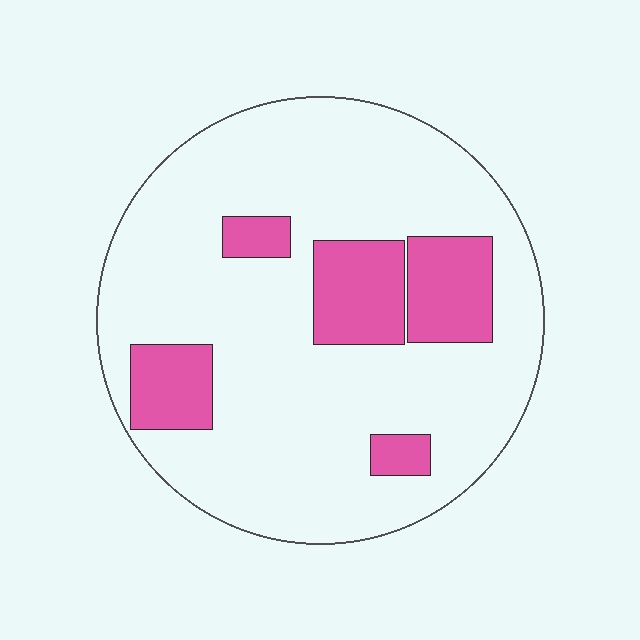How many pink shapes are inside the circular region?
5.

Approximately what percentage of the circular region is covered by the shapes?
Approximately 20%.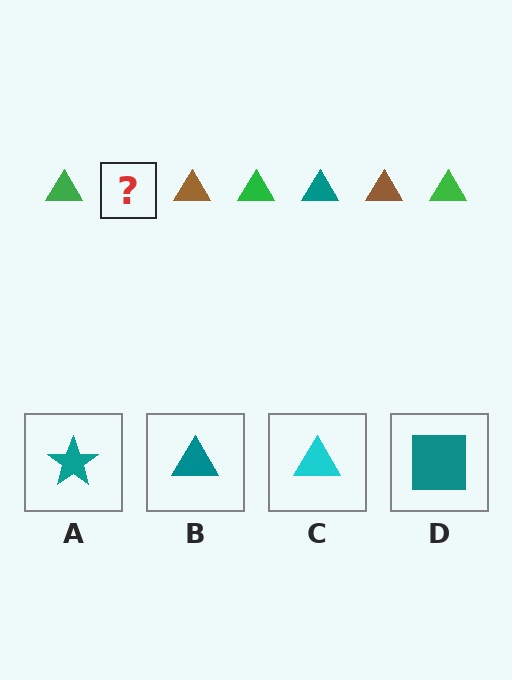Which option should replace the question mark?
Option B.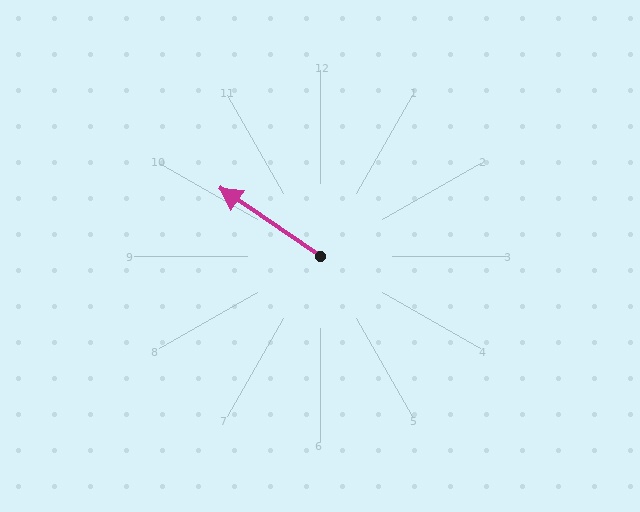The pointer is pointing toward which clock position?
Roughly 10 o'clock.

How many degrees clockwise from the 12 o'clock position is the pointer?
Approximately 304 degrees.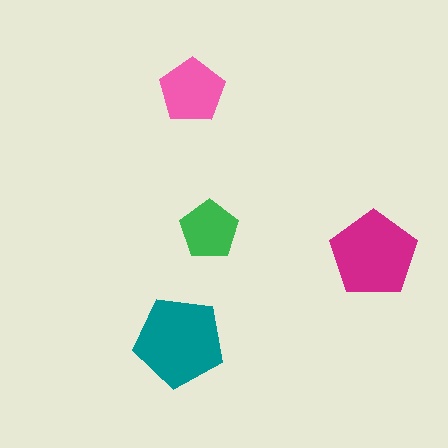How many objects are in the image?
There are 4 objects in the image.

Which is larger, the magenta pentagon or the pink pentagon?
The magenta one.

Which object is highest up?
The pink pentagon is topmost.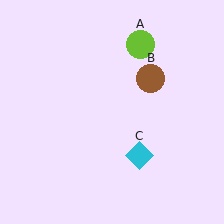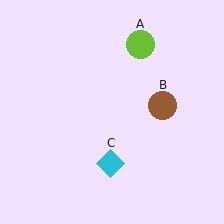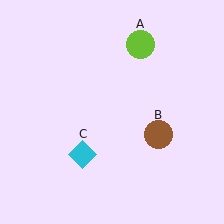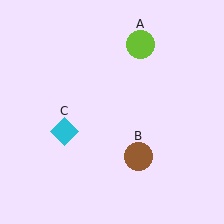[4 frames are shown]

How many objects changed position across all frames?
2 objects changed position: brown circle (object B), cyan diamond (object C).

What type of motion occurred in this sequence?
The brown circle (object B), cyan diamond (object C) rotated clockwise around the center of the scene.